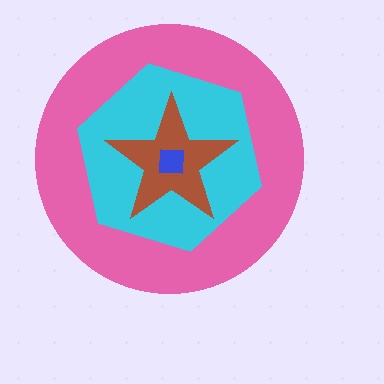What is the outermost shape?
The pink circle.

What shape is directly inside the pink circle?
The cyan hexagon.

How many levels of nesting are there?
4.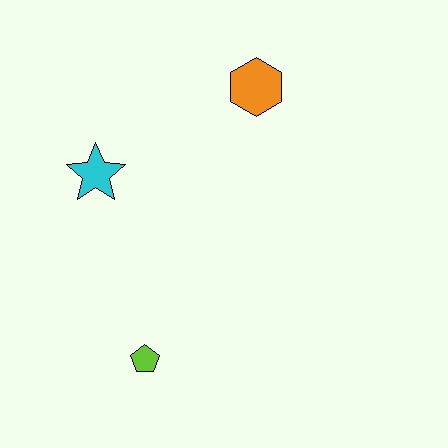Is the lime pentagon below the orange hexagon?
Yes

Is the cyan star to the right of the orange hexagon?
No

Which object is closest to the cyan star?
The orange hexagon is closest to the cyan star.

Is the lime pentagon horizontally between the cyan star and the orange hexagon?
Yes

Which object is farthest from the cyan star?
The lime pentagon is farthest from the cyan star.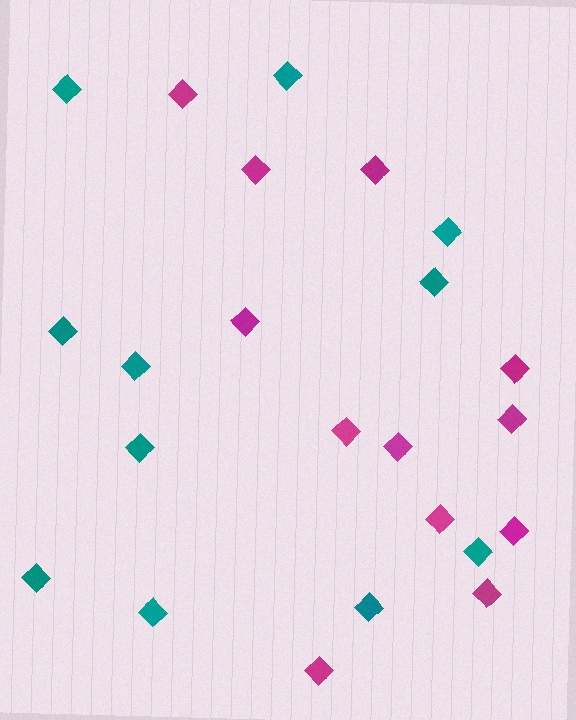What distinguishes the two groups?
There are 2 groups: one group of magenta diamonds (12) and one group of teal diamonds (11).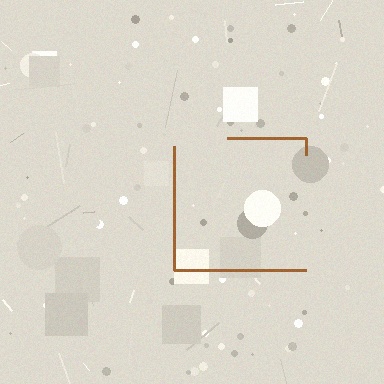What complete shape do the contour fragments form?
The contour fragments form a square.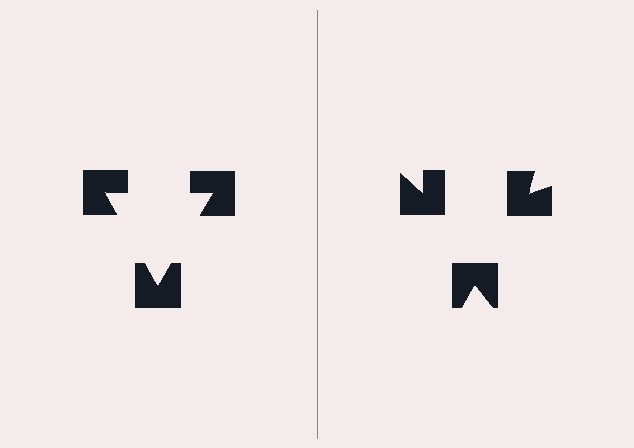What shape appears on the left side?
An illusory triangle.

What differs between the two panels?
The notched squares are positioned identically on both sides; only the wedge orientations differ. On the left they align to a triangle; on the right they are misaligned.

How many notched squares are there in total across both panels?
6 — 3 on each side.